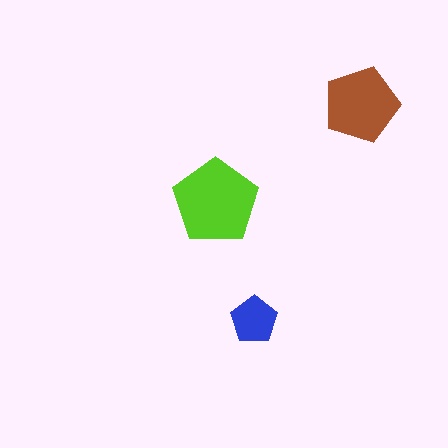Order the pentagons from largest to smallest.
the lime one, the brown one, the blue one.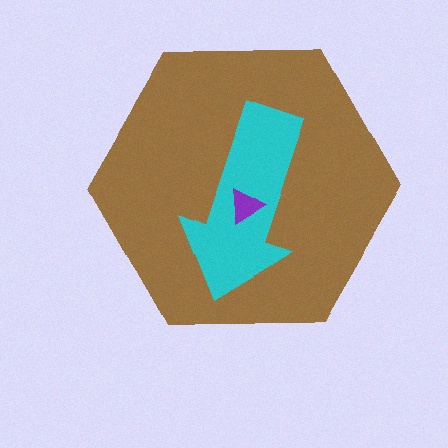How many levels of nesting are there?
3.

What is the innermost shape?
The purple triangle.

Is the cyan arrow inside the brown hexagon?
Yes.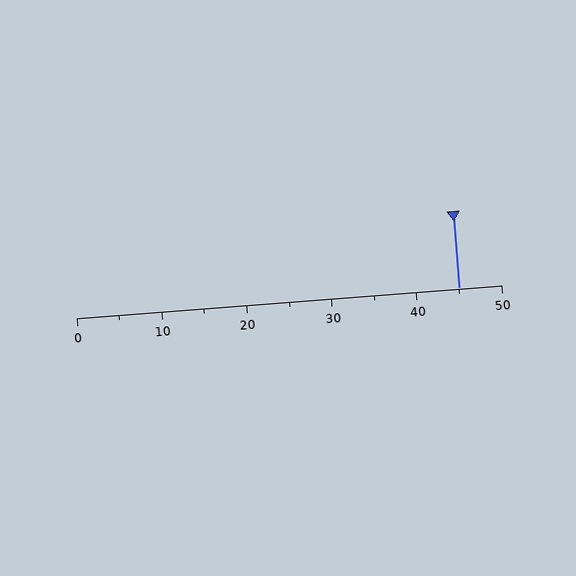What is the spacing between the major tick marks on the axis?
The major ticks are spaced 10 apart.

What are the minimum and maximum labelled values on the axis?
The axis runs from 0 to 50.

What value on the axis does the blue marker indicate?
The marker indicates approximately 45.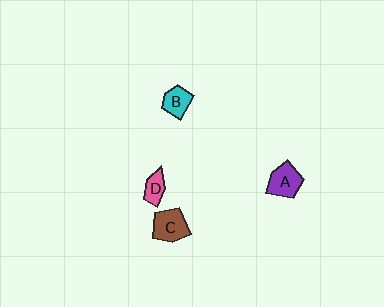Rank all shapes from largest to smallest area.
From largest to smallest: C (brown), A (purple), B (cyan), D (pink).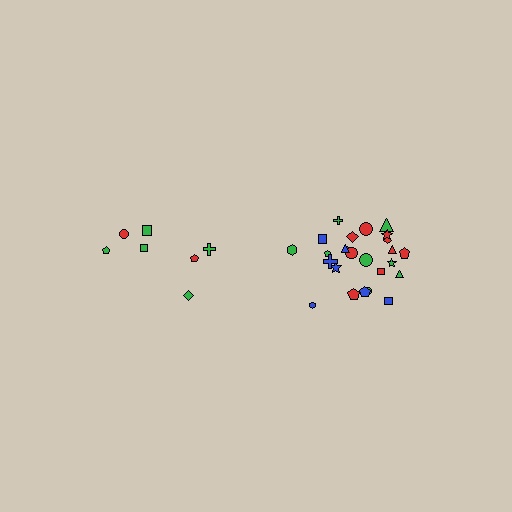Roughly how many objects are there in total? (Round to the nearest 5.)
Roughly 30 objects in total.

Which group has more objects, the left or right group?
The right group.